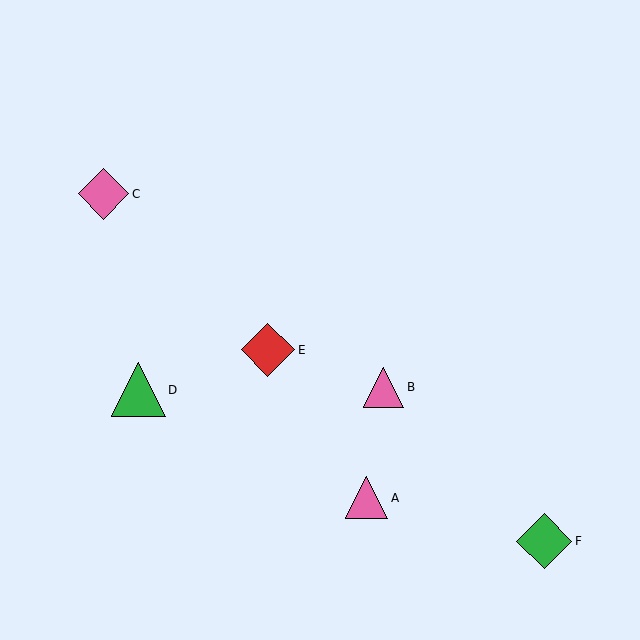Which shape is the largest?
The green diamond (labeled F) is the largest.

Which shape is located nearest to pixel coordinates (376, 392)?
The pink triangle (labeled B) at (383, 387) is nearest to that location.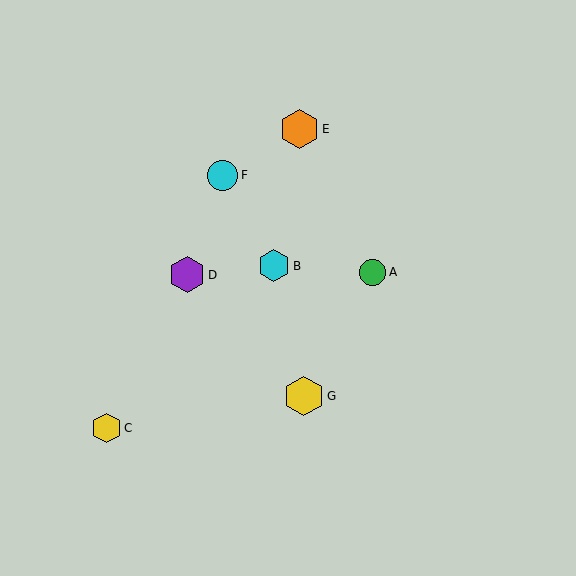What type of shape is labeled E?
Shape E is an orange hexagon.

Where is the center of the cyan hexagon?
The center of the cyan hexagon is at (274, 266).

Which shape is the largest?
The yellow hexagon (labeled G) is the largest.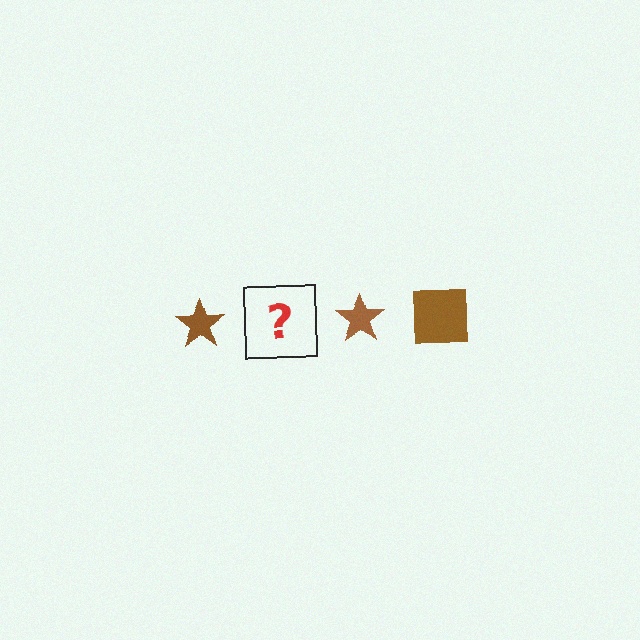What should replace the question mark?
The question mark should be replaced with a brown square.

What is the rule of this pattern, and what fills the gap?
The rule is that the pattern cycles through star, square shapes in brown. The gap should be filled with a brown square.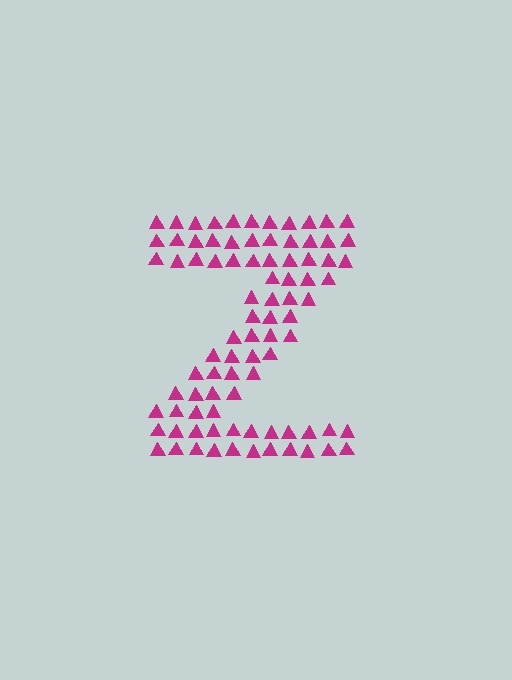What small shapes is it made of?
It is made of small triangles.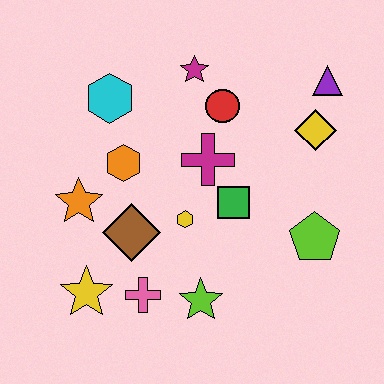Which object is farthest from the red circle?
The yellow star is farthest from the red circle.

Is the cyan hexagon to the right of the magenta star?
No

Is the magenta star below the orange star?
No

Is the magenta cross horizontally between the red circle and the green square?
No